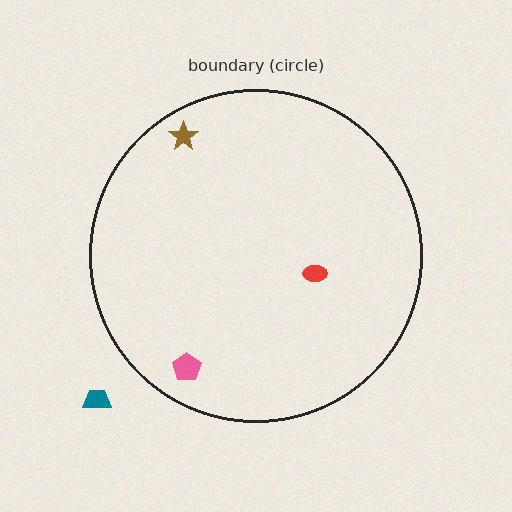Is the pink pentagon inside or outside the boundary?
Inside.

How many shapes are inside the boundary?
3 inside, 1 outside.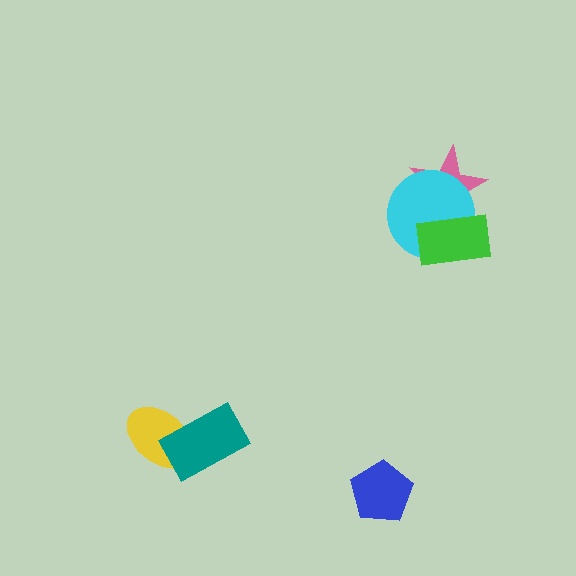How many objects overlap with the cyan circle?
2 objects overlap with the cyan circle.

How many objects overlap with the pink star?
2 objects overlap with the pink star.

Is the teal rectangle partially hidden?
No, no other shape covers it.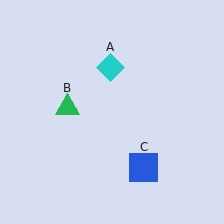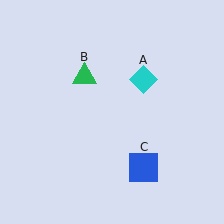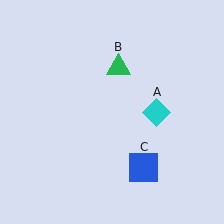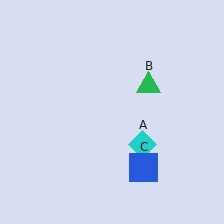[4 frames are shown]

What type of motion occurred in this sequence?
The cyan diamond (object A), green triangle (object B) rotated clockwise around the center of the scene.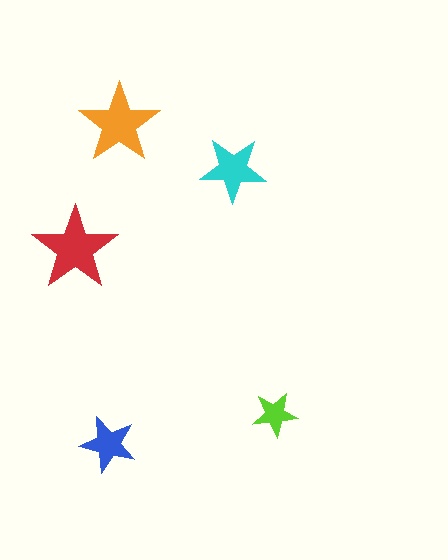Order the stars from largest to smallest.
the red one, the orange one, the cyan one, the blue one, the lime one.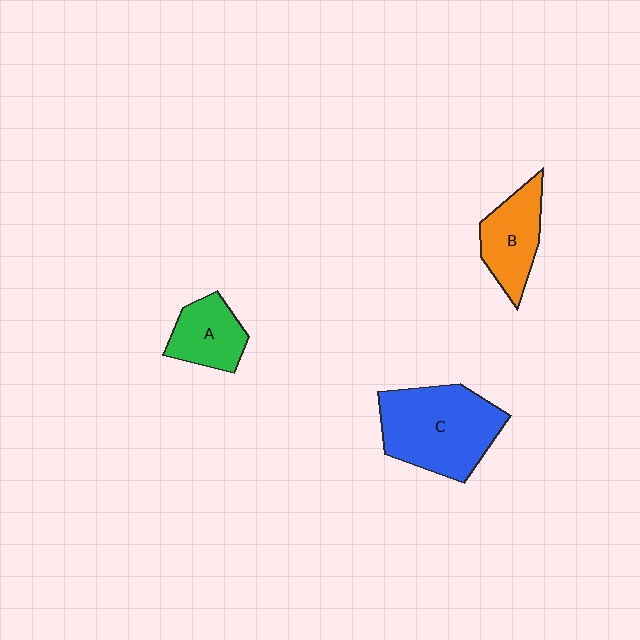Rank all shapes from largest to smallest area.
From largest to smallest: C (blue), B (orange), A (green).